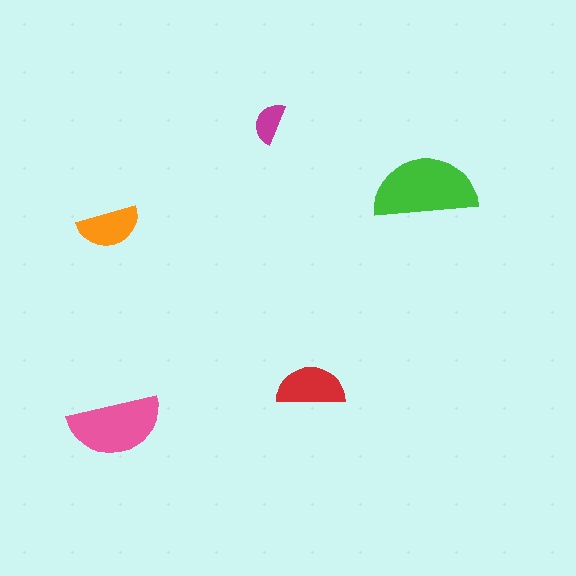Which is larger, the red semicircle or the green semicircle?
The green one.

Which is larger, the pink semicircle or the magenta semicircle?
The pink one.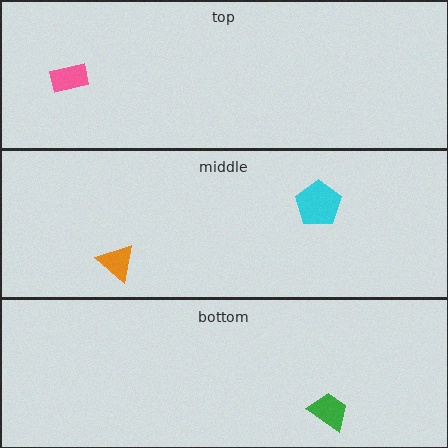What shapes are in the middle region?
The orange triangle, the cyan pentagon.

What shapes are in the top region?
The pink rectangle.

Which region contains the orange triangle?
The middle region.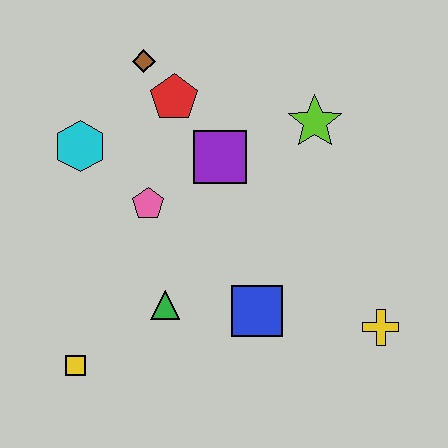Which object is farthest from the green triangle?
The brown diamond is farthest from the green triangle.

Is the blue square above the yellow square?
Yes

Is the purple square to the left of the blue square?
Yes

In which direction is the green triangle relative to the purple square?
The green triangle is below the purple square.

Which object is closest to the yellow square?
The green triangle is closest to the yellow square.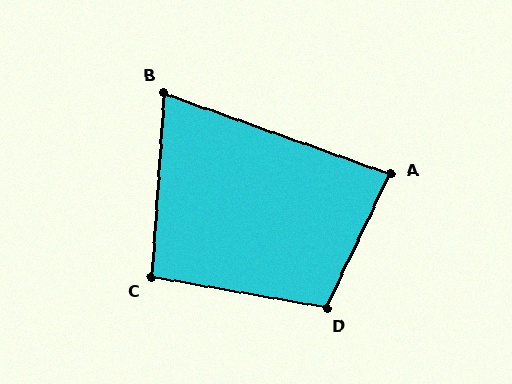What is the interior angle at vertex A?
Approximately 84 degrees (acute).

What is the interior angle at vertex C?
Approximately 96 degrees (obtuse).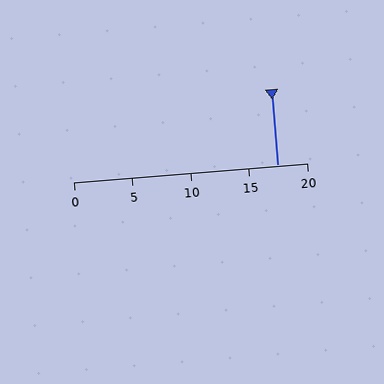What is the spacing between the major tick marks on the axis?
The major ticks are spaced 5 apart.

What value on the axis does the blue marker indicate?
The marker indicates approximately 17.5.